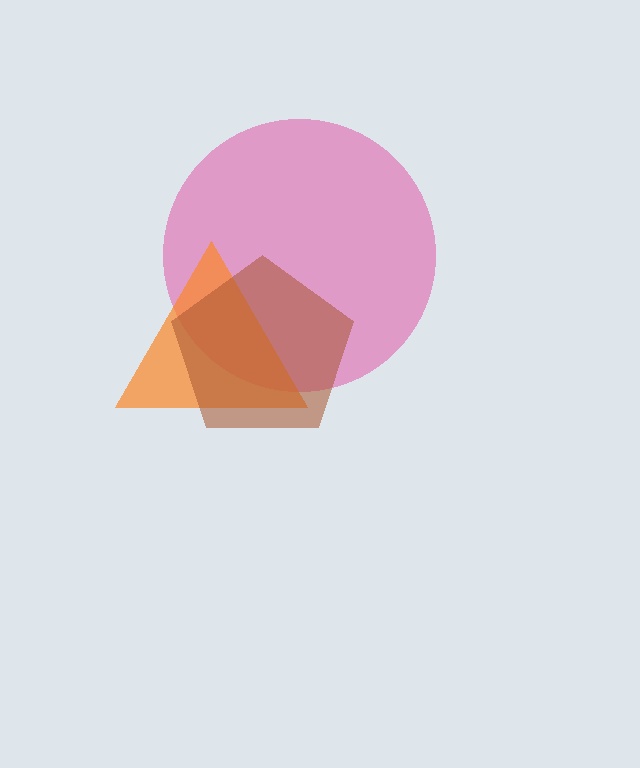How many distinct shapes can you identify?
There are 3 distinct shapes: a pink circle, an orange triangle, a brown pentagon.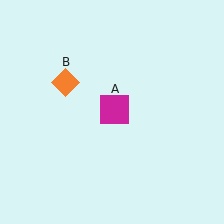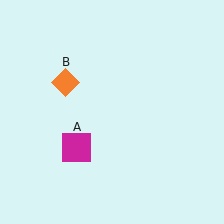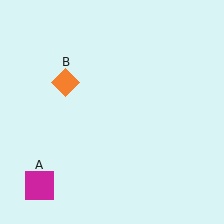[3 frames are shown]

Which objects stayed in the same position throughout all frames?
Orange diamond (object B) remained stationary.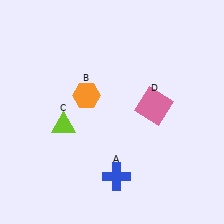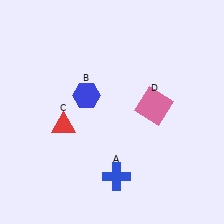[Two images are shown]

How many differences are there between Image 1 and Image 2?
There are 2 differences between the two images.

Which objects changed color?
B changed from orange to blue. C changed from lime to red.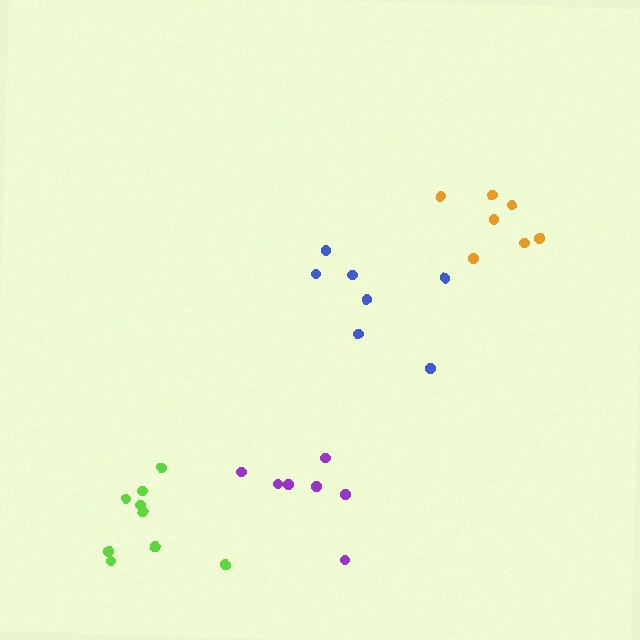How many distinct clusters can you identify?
There are 4 distinct clusters.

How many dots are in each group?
Group 1: 7 dots, Group 2: 7 dots, Group 3: 7 dots, Group 4: 9 dots (30 total).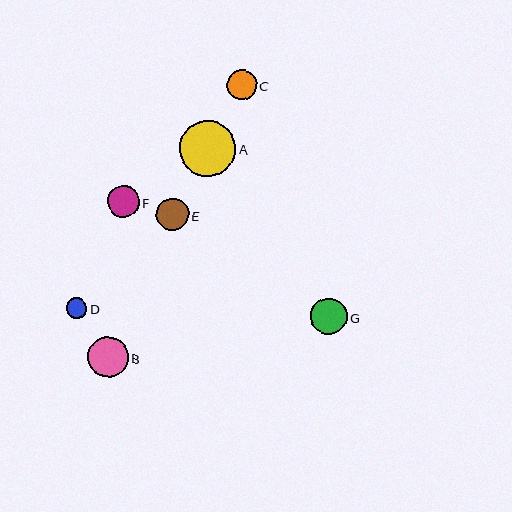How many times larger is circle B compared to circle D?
Circle B is approximately 2.0 times the size of circle D.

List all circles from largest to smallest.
From largest to smallest: A, B, G, E, F, C, D.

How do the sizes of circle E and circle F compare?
Circle E and circle F are approximately the same size.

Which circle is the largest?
Circle A is the largest with a size of approximately 56 pixels.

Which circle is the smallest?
Circle D is the smallest with a size of approximately 21 pixels.